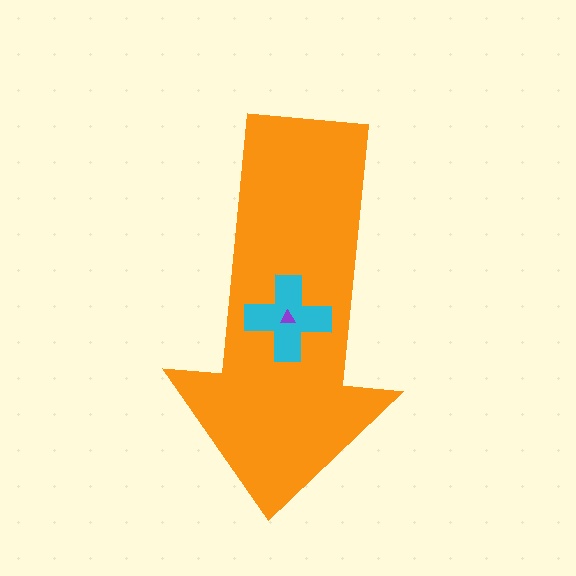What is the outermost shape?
The orange arrow.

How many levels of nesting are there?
3.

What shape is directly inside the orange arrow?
The cyan cross.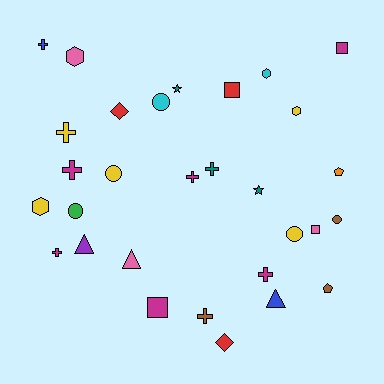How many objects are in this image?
There are 30 objects.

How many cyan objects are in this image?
There are 2 cyan objects.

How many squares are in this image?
There are 4 squares.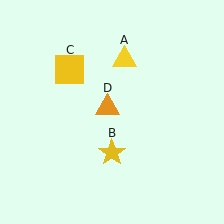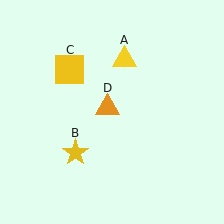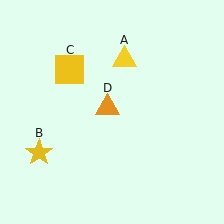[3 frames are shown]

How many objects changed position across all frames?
1 object changed position: yellow star (object B).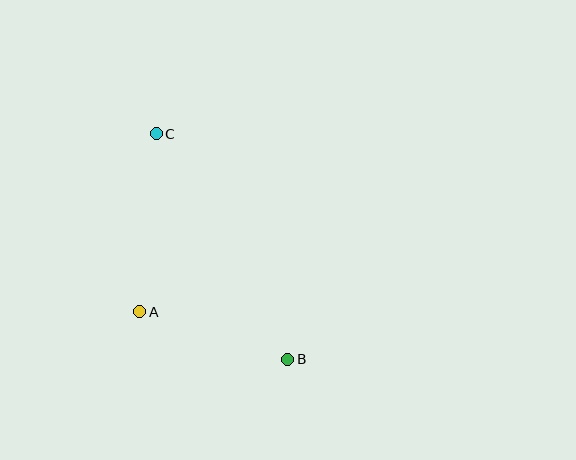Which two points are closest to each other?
Points A and B are closest to each other.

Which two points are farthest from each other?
Points B and C are farthest from each other.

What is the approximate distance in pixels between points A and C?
The distance between A and C is approximately 178 pixels.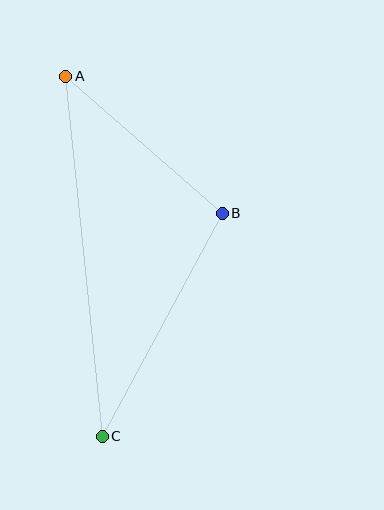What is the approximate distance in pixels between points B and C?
The distance between B and C is approximately 253 pixels.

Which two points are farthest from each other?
Points A and C are farthest from each other.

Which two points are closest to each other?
Points A and B are closest to each other.